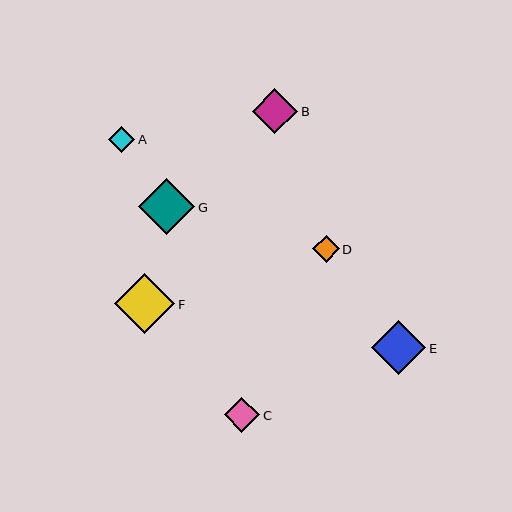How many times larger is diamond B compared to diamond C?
Diamond B is approximately 1.3 times the size of diamond C.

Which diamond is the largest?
Diamond F is the largest with a size of approximately 60 pixels.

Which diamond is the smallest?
Diamond A is the smallest with a size of approximately 26 pixels.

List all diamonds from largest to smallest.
From largest to smallest: F, G, E, B, C, D, A.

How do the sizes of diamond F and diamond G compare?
Diamond F and diamond G are approximately the same size.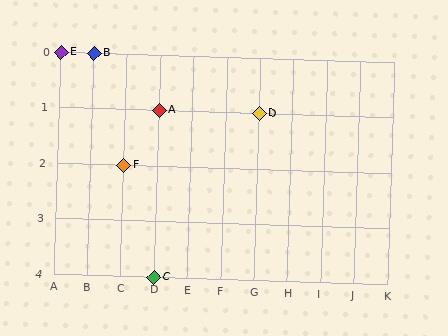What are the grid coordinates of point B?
Point B is at grid coordinates (B, 0).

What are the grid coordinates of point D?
Point D is at grid coordinates (G, 1).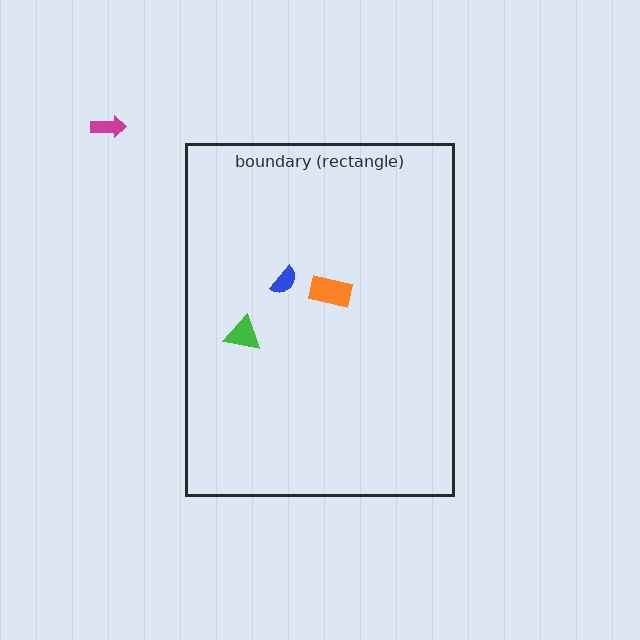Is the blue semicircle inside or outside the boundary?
Inside.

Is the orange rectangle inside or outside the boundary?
Inside.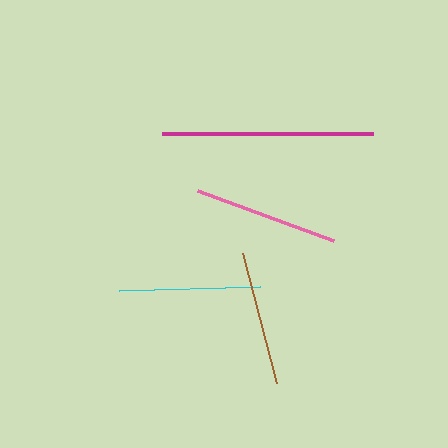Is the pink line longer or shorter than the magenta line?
The magenta line is longer than the pink line.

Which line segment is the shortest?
The brown line is the shortest at approximately 134 pixels.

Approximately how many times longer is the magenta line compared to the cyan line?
The magenta line is approximately 1.5 times the length of the cyan line.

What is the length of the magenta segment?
The magenta segment is approximately 211 pixels long.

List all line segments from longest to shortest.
From longest to shortest: magenta, pink, cyan, brown.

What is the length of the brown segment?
The brown segment is approximately 134 pixels long.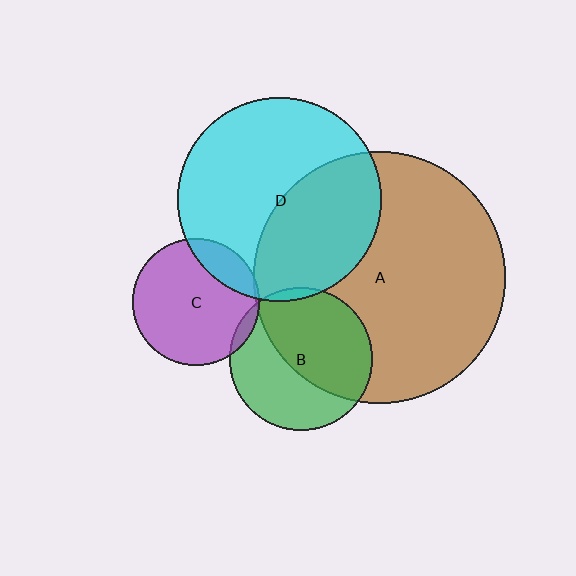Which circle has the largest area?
Circle A (brown).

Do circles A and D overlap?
Yes.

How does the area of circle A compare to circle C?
Approximately 3.9 times.